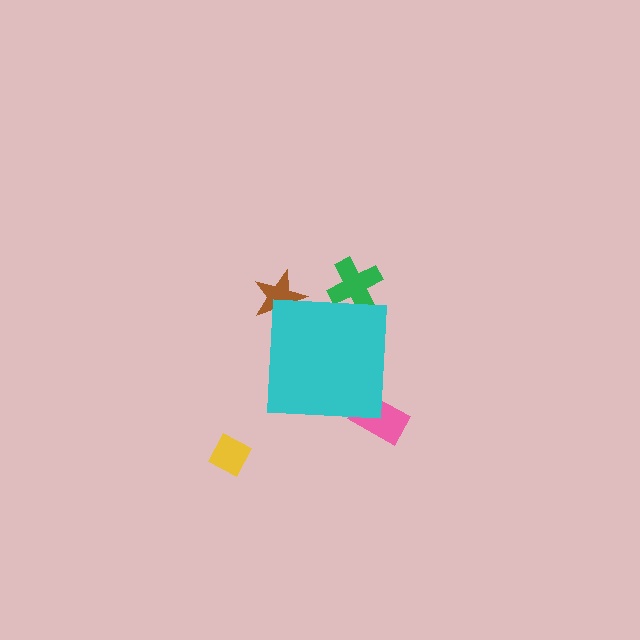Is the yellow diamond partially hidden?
No, the yellow diamond is fully visible.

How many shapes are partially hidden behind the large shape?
3 shapes are partially hidden.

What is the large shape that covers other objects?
A cyan square.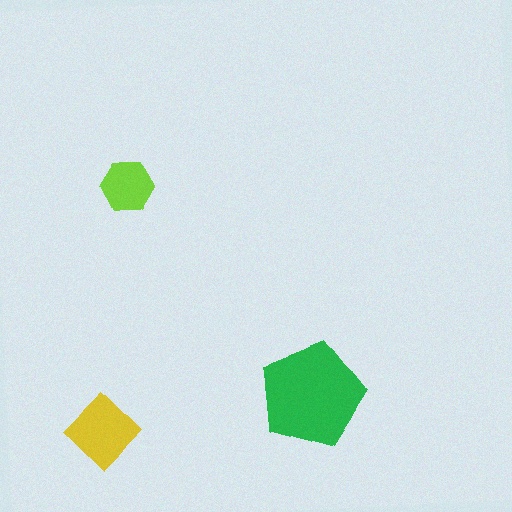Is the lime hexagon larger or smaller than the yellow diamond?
Smaller.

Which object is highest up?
The lime hexagon is topmost.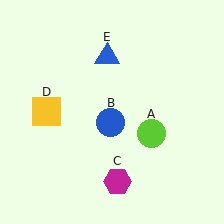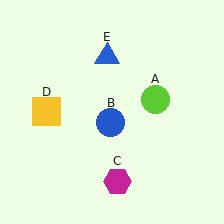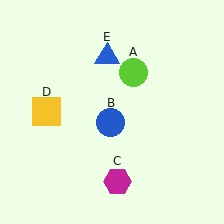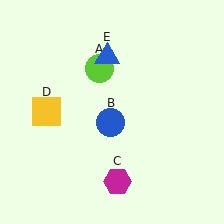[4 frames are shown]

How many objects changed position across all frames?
1 object changed position: lime circle (object A).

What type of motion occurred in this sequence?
The lime circle (object A) rotated counterclockwise around the center of the scene.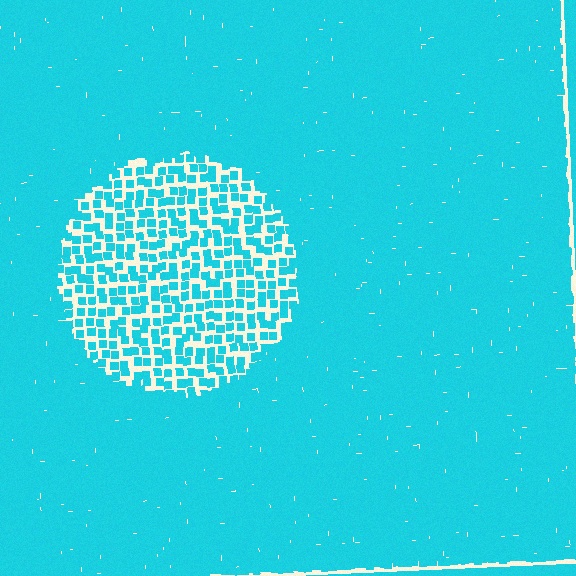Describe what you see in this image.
The image contains small cyan elements arranged at two different densities. A circle-shaped region is visible where the elements are less densely packed than the surrounding area.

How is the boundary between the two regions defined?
The boundary is defined by a change in element density (approximately 2.8x ratio). All elements are the same color, size, and shape.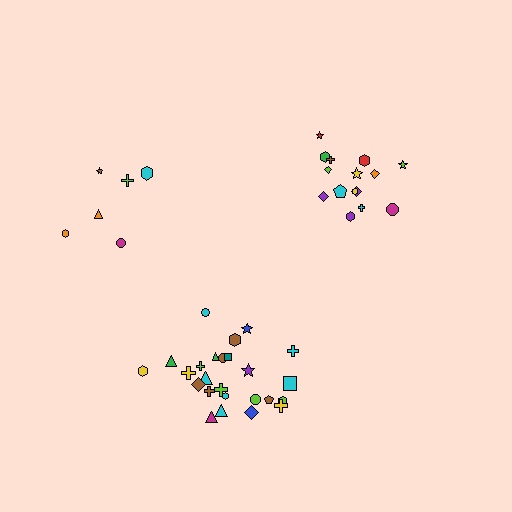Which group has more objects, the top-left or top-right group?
The top-right group.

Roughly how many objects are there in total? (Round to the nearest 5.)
Roughly 45 objects in total.